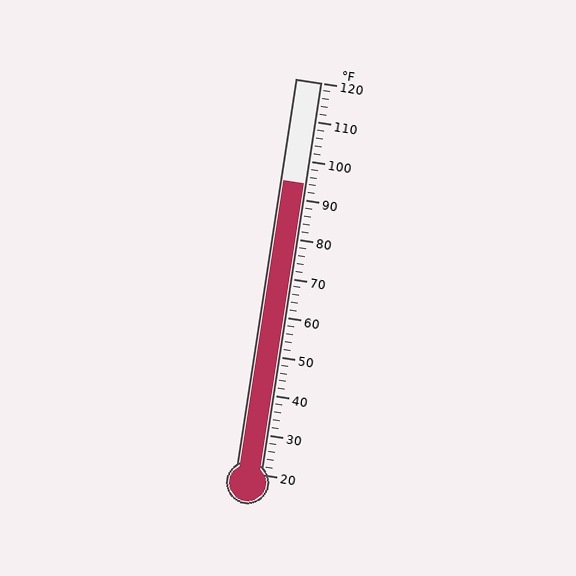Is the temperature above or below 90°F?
The temperature is above 90°F.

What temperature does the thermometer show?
The thermometer shows approximately 94°F.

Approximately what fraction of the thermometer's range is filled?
The thermometer is filled to approximately 75% of its range.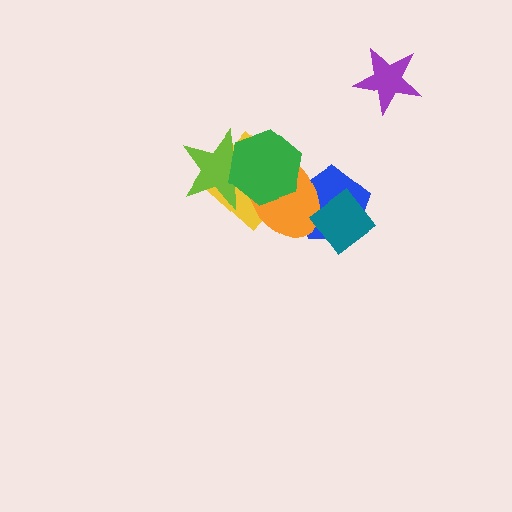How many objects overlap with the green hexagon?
3 objects overlap with the green hexagon.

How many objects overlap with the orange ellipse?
5 objects overlap with the orange ellipse.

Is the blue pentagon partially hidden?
Yes, it is partially covered by another shape.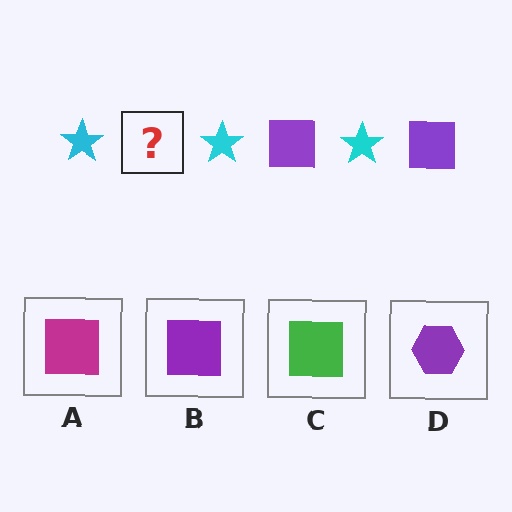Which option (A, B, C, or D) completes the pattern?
B.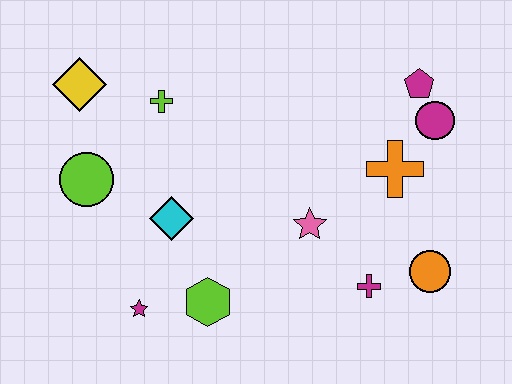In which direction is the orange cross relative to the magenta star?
The orange cross is to the right of the magenta star.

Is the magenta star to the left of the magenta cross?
Yes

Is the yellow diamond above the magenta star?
Yes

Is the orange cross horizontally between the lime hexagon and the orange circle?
Yes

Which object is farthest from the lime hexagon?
The magenta pentagon is farthest from the lime hexagon.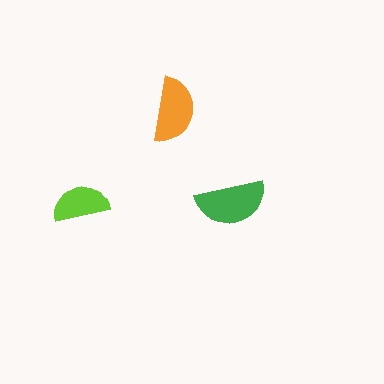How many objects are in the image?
There are 3 objects in the image.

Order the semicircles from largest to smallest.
the green one, the orange one, the lime one.